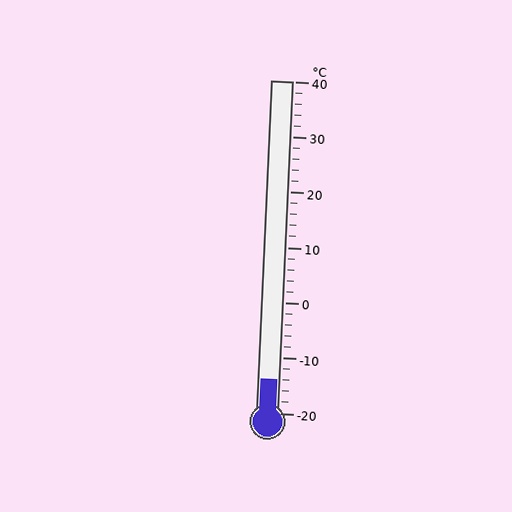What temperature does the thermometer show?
The thermometer shows approximately -14°C.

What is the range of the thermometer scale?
The thermometer scale ranges from -20°C to 40°C.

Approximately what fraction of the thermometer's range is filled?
The thermometer is filled to approximately 10% of its range.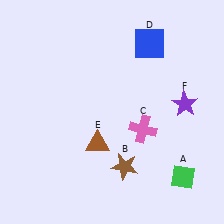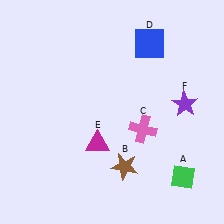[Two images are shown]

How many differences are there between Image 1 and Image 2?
There is 1 difference between the two images.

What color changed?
The triangle (E) changed from brown in Image 1 to magenta in Image 2.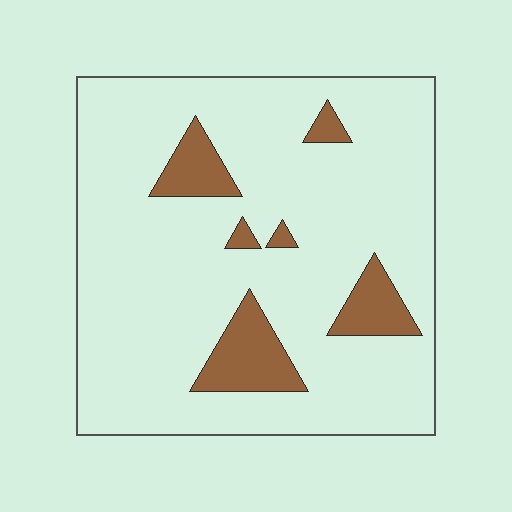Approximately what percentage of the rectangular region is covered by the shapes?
Approximately 15%.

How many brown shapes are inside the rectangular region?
6.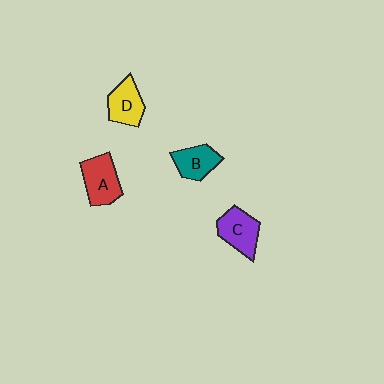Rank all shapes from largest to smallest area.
From largest to smallest: A (red), C (purple), D (yellow), B (teal).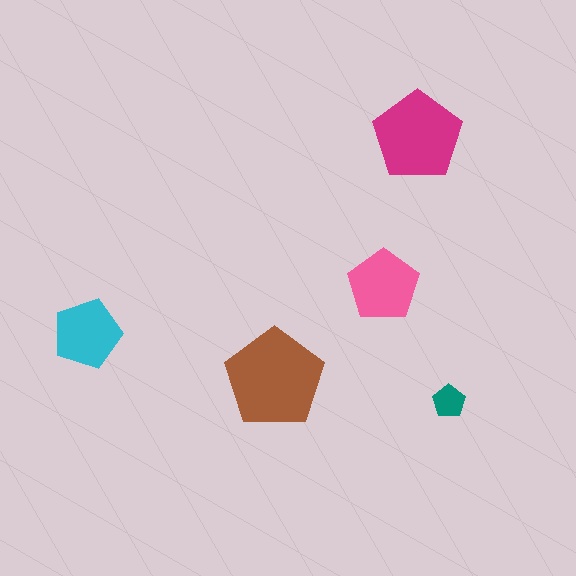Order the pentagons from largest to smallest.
the brown one, the magenta one, the pink one, the cyan one, the teal one.